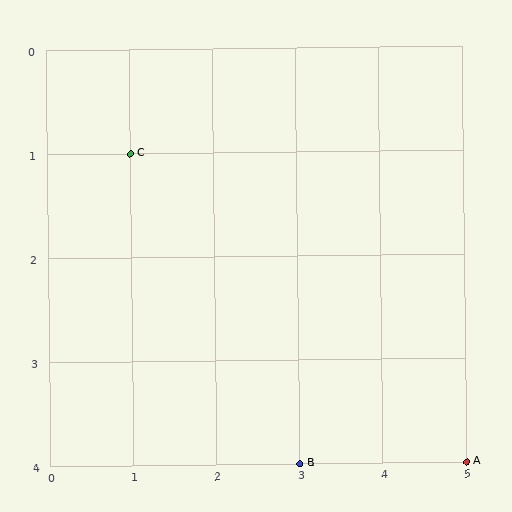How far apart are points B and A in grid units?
Points B and A are 2 columns apart.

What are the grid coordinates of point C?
Point C is at grid coordinates (1, 1).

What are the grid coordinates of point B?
Point B is at grid coordinates (3, 4).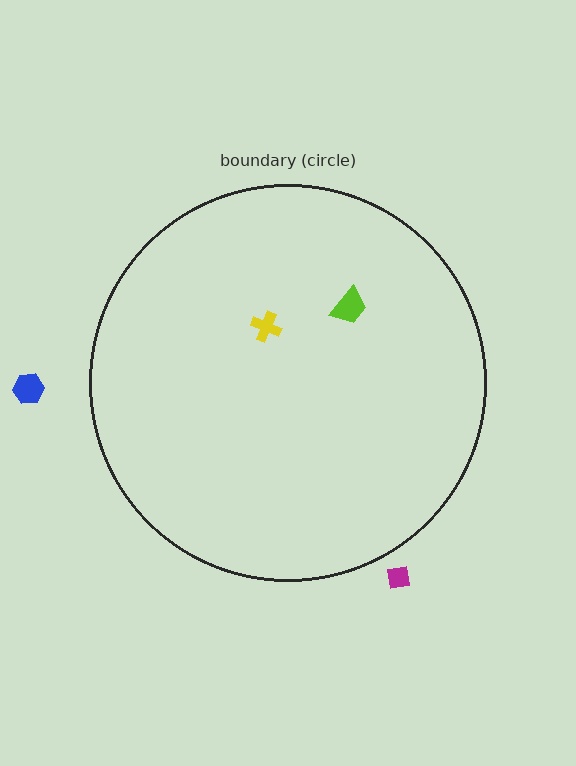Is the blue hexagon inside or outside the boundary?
Outside.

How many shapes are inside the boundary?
2 inside, 2 outside.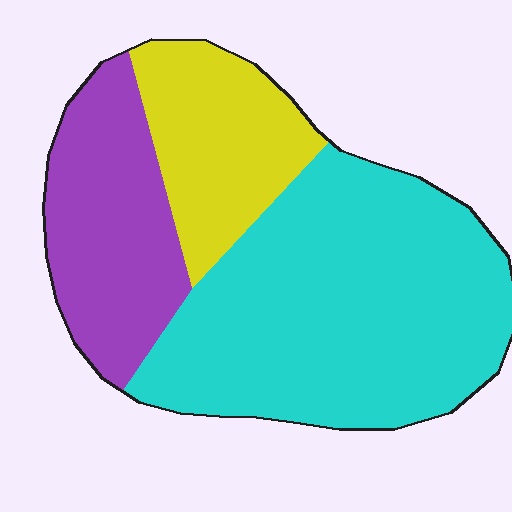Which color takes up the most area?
Cyan, at roughly 55%.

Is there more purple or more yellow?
Purple.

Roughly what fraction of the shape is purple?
Purple takes up about one quarter (1/4) of the shape.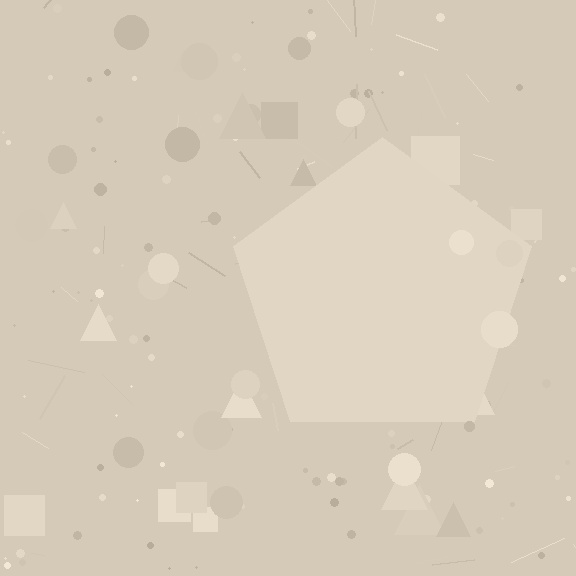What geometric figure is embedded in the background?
A pentagon is embedded in the background.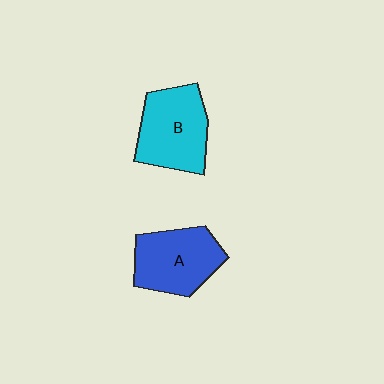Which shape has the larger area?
Shape B (cyan).